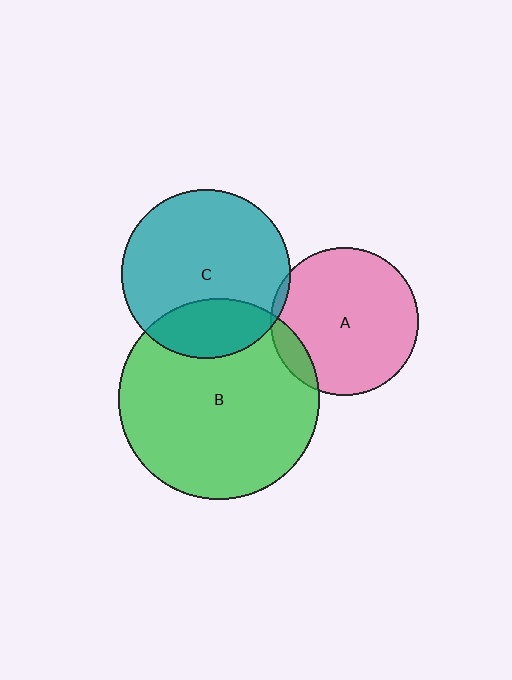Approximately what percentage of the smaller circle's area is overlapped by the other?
Approximately 10%.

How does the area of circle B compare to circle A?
Approximately 1.8 times.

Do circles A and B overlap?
Yes.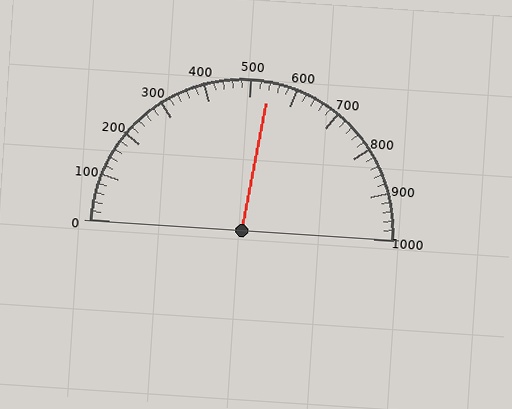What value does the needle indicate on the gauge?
The needle indicates approximately 540.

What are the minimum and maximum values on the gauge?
The gauge ranges from 0 to 1000.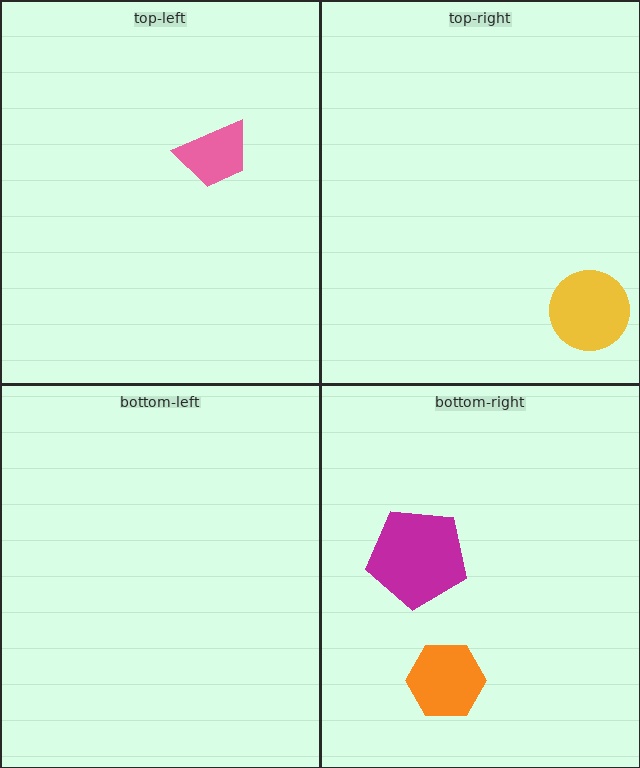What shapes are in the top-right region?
The yellow circle.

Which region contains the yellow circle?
The top-right region.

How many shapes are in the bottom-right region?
2.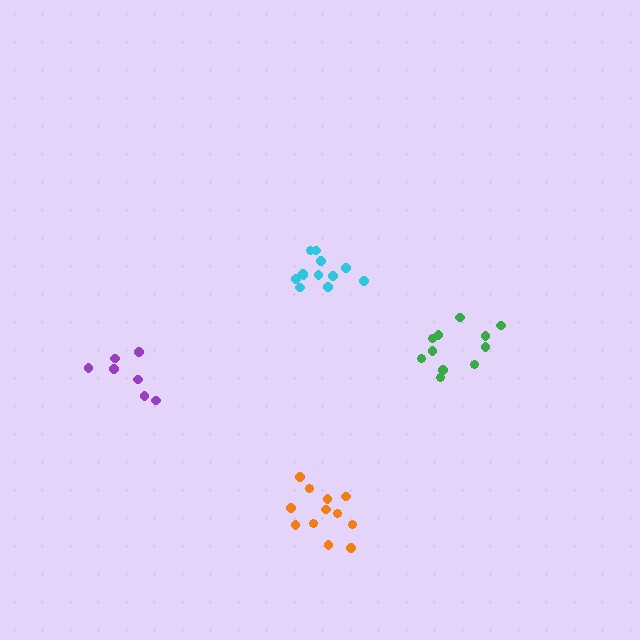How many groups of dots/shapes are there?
There are 4 groups.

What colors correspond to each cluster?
The clusters are colored: green, orange, purple, cyan.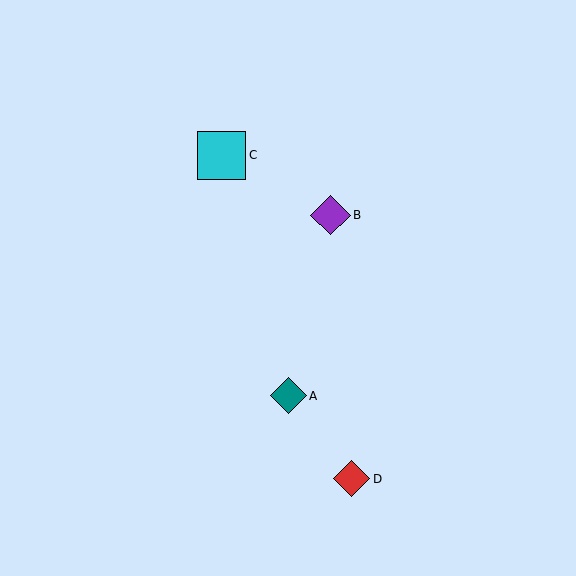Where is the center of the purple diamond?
The center of the purple diamond is at (330, 215).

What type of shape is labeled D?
Shape D is a red diamond.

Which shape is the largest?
The cyan square (labeled C) is the largest.